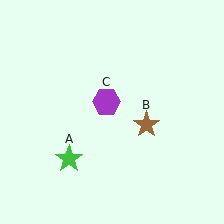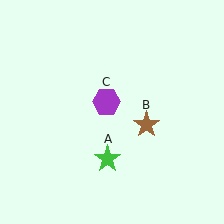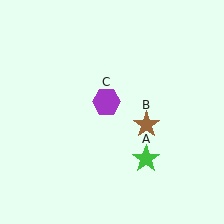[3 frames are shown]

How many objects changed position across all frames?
1 object changed position: green star (object A).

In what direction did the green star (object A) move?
The green star (object A) moved right.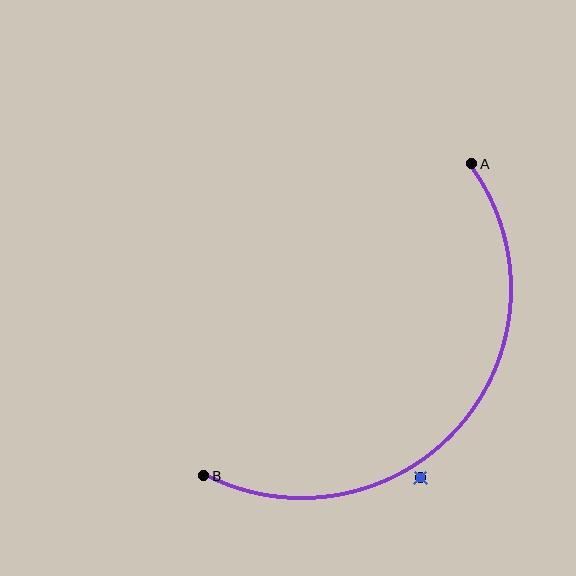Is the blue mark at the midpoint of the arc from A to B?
No — the blue mark does not lie on the arc at all. It sits slightly outside the curve.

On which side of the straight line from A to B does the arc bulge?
The arc bulges below and to the right of the straight line connecting A and B.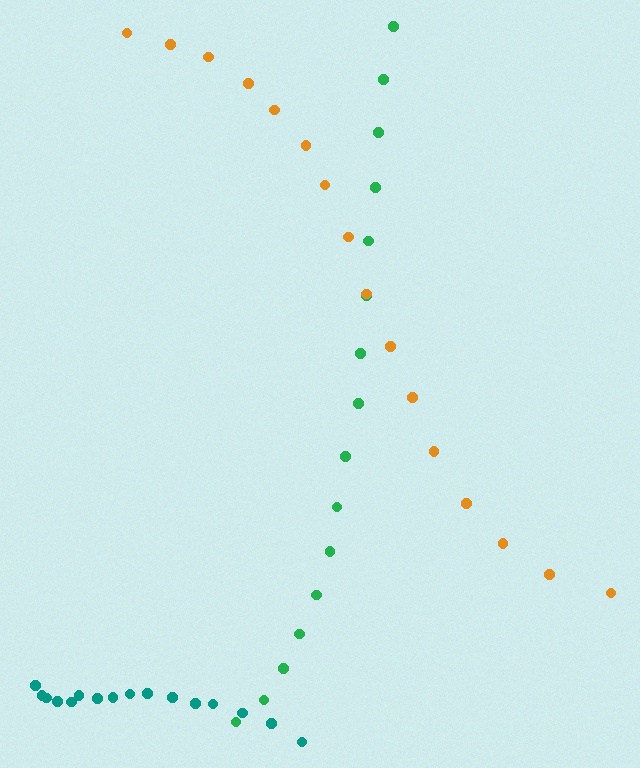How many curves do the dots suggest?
There are 3 distinct paths.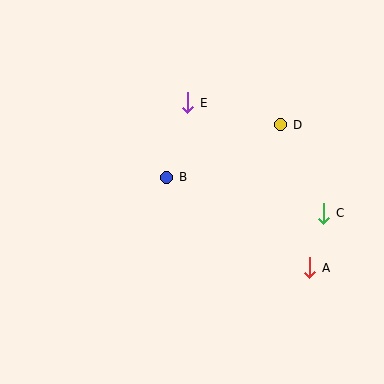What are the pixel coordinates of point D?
Point D is at (281, 125).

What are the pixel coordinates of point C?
Point C is at (324, 213).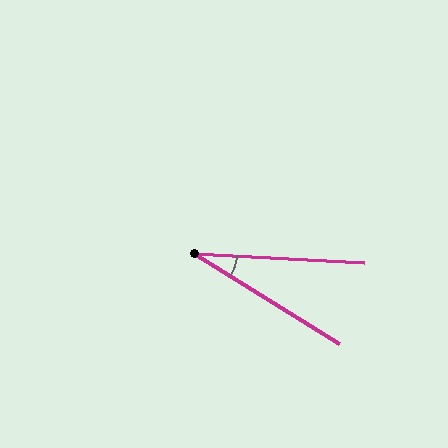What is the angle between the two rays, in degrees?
Approximately 29 degrees.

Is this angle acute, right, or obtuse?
It is acute.